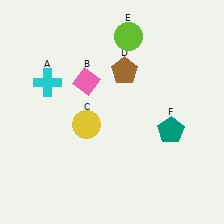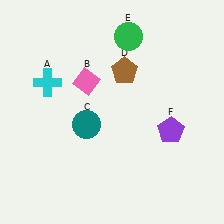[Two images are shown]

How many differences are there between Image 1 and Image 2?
There are 3 differences between the two images.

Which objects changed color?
C changed from yellow to teal. E changed from lime to green. F changed from teal to purple.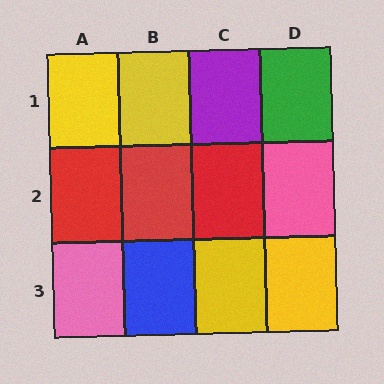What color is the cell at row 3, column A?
Pink.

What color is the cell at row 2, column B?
Red.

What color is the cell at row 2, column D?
Pink.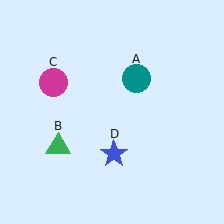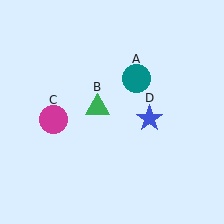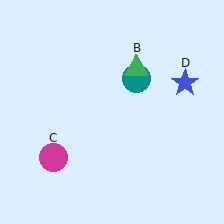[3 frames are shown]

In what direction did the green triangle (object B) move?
The green triangle (object B) moved up and to the right.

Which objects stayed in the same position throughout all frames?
Teal circle (object A) remained stationary.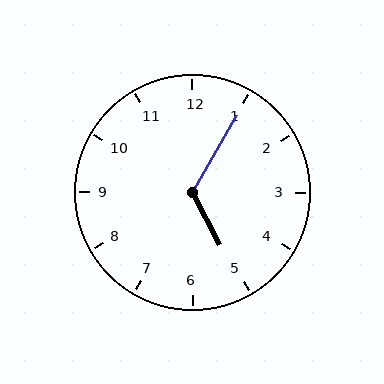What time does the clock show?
5:05.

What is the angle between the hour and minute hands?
Approximately 122 degrees.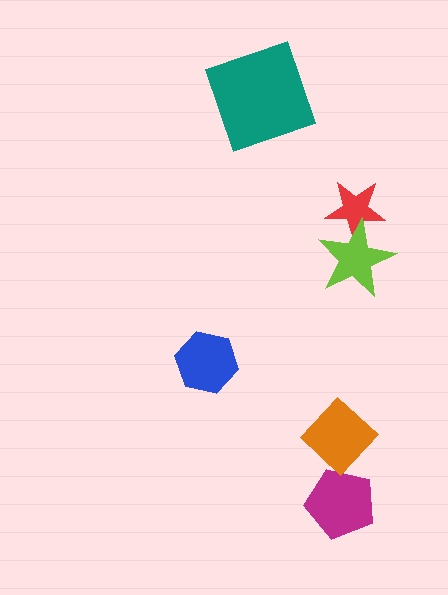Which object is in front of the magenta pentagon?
The orange diamond is in front of the magenta pentagon.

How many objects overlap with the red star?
1 object overlaps with the red star.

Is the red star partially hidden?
Yes, it is partially covered by another shape.